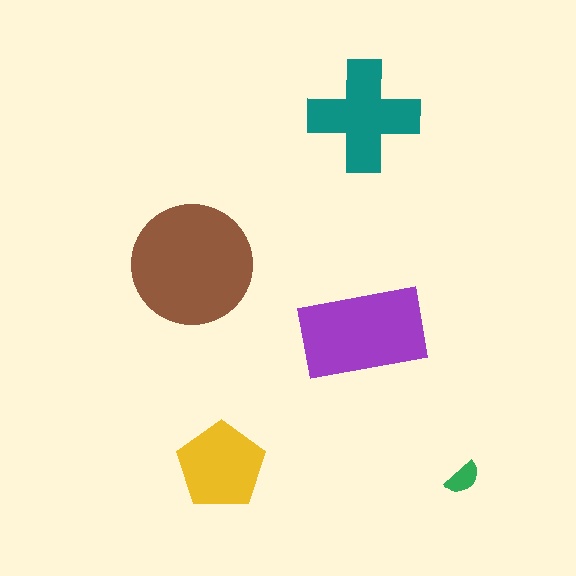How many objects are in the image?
There are 5 objects in the image.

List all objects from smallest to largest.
The green semicircle, the yellow pentagon, the teal cross, the purple rectangle, the brown circle.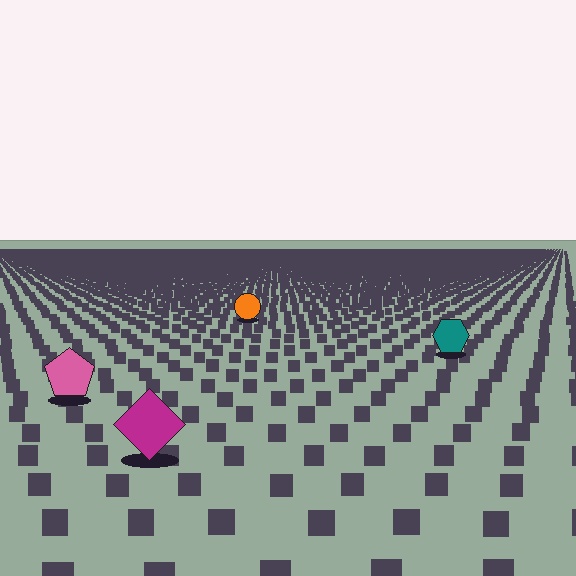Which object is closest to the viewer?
The magenta diamond is closest. The texture marks near it are larger and more spread out.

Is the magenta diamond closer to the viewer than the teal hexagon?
Yes. The magenta diamond is closer — you can tell from the texture gradient: the ground texture is coarser near it.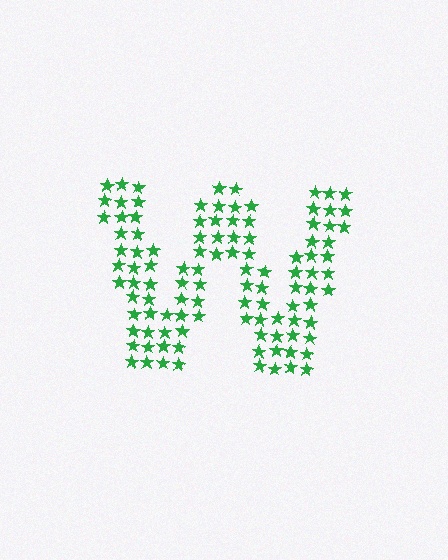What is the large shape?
The large shape is the letter W.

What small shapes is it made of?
It is made of small stars.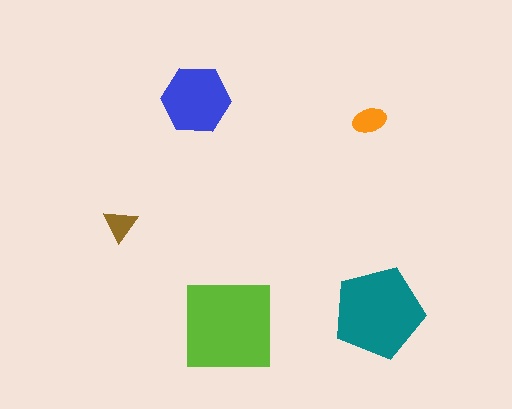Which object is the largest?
The lime square.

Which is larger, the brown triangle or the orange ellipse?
The orange ellipse.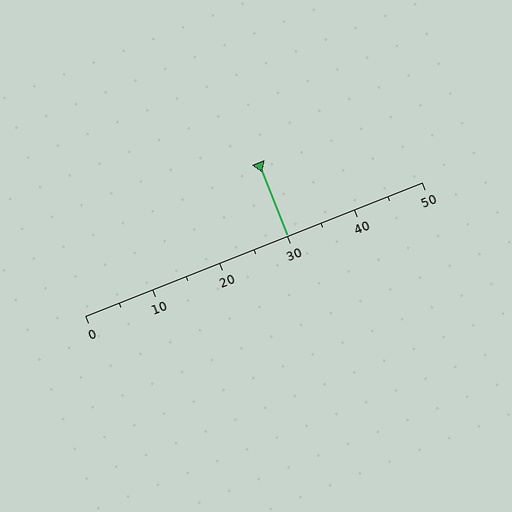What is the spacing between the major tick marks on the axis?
The major ticks are spaced 10 apart.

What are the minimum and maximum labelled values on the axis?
The axis runs from 0 to 50.